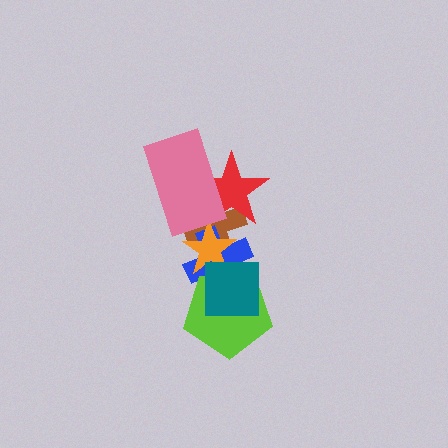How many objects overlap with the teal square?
3 objects overlap with the teal square.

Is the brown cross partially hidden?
Yes, it is partially covered by another shape.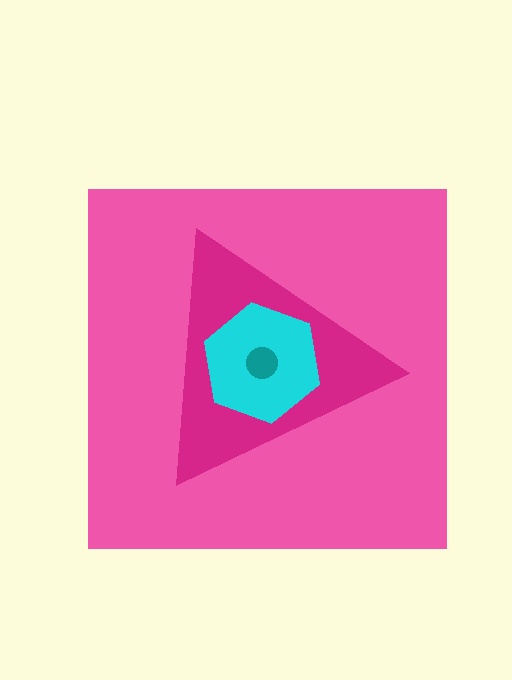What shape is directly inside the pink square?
The magenta triangle.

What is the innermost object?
The teal circle.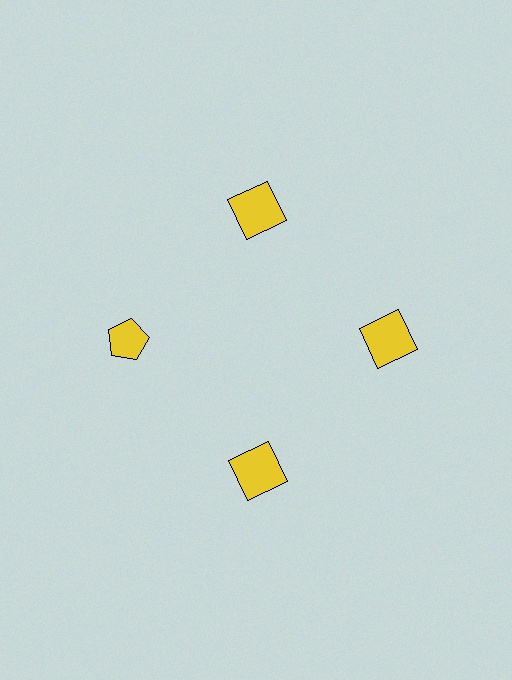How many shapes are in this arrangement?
There are 4 shapes arranged in a ring pattern.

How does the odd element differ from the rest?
It has a different shape: pentagon instead of square.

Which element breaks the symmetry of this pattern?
The yellow pentagon at roughly the 9 o'clock position breaks the symmetry. All other shapes are yellow squares.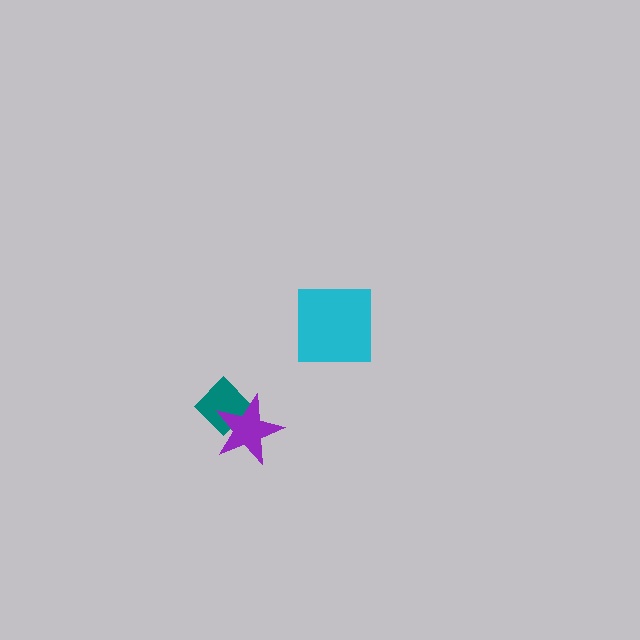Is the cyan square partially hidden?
No, no other shape covers it.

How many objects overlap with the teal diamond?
1 object overlaps with the teal diamond.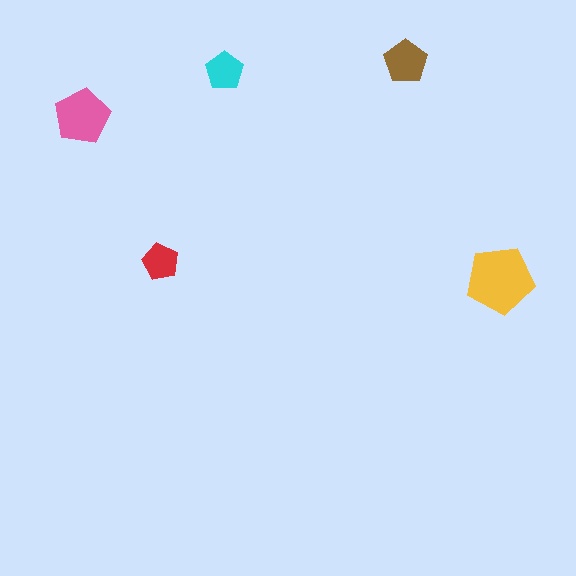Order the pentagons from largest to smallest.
the yellow one, the pink one, the brown one, the cyan one, the red one.